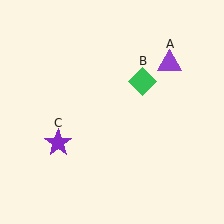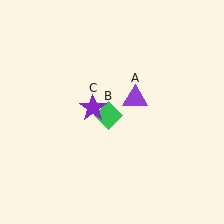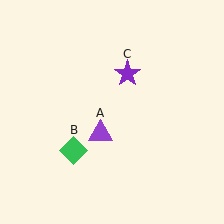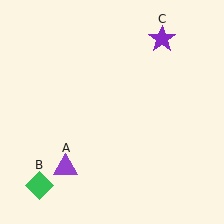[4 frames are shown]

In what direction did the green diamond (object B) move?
The green diamond (object B) moved down and to the left.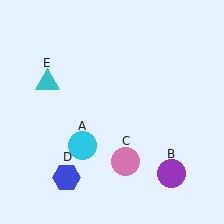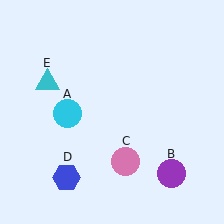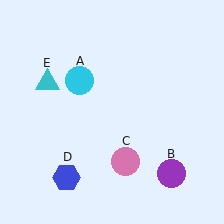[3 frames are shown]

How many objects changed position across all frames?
1 object changed position: cyan circle (object A).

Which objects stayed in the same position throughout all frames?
Purple circle (object B) and pink circle (object C) and blue hexagon (object D) and cyan triangle (object E) remained stationary.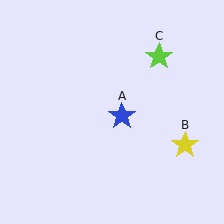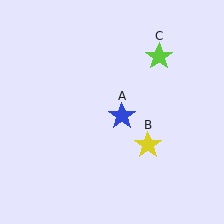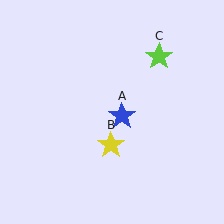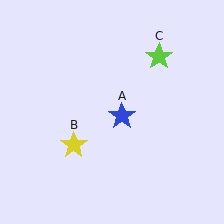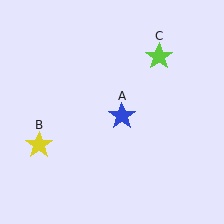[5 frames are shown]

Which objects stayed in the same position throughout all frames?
Blue star (object A) and lime star (object C) remained stationary.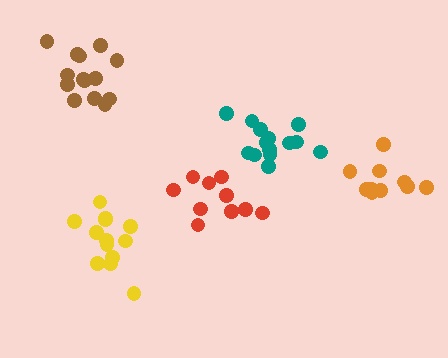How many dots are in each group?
Group 1: 14 dots, Group 2: 10 dots, Group 3: 10 dots, Group 4: 13 dots, Group 5: 14 dots (61 total).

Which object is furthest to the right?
The orange cluster is rightmost.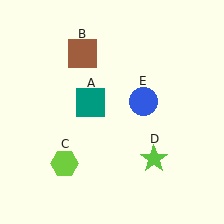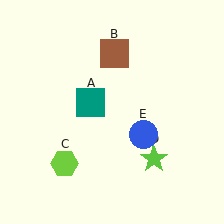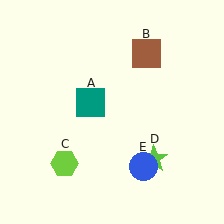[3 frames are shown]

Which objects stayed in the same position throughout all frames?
Teal square (object A) and lime hexagon (object C) and lime star (object D) remained stationary.